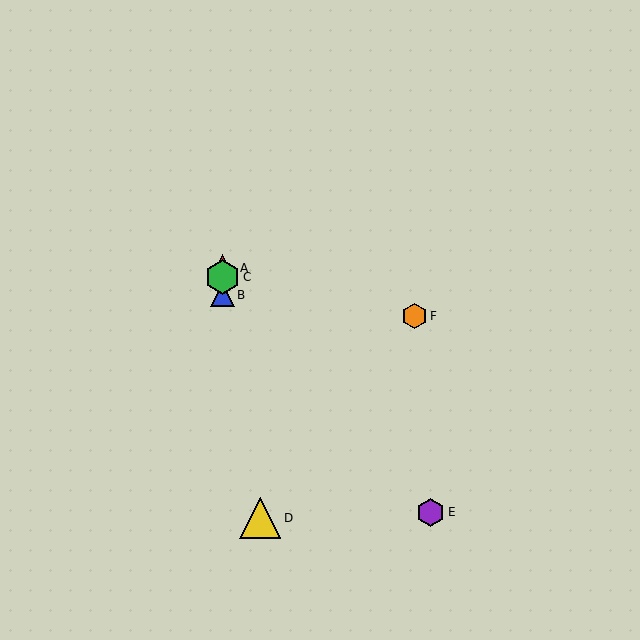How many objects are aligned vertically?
3 objects (A, B, C) are aligned vertically.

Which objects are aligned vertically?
Objects A, B, C are aligned vertically.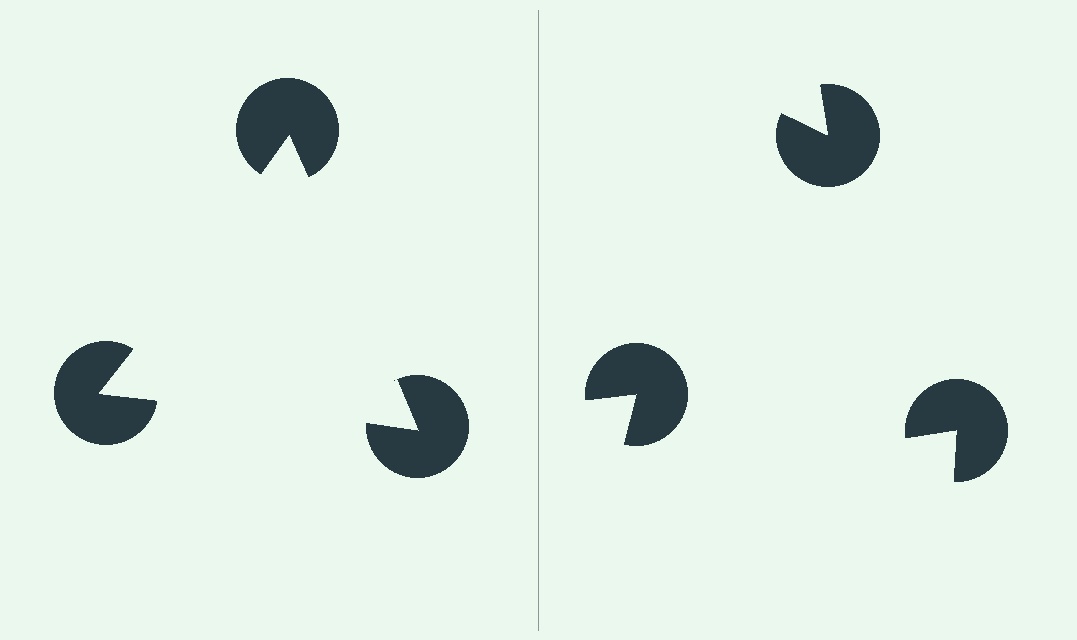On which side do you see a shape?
An illusory triangle appears on the left side. On the right side the wedge cuts are rotated, so no coherent shape forms.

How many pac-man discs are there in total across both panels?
6 — 3 on each side.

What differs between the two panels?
The pac-man discs are positioned identically on both sides; only the wedge orientations differ. On the left they align to a triangle; on the right they are misaligned.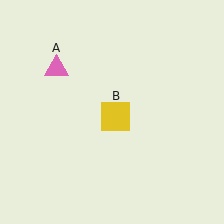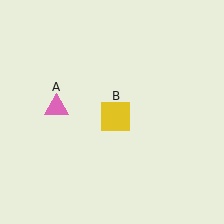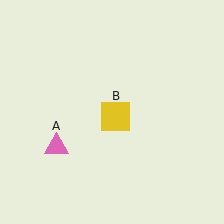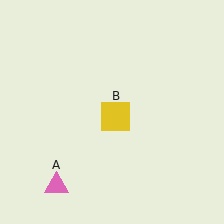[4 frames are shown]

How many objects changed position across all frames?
1 object changed position: pink triangle (object A).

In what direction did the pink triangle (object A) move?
The pink triangle (object A) moved down.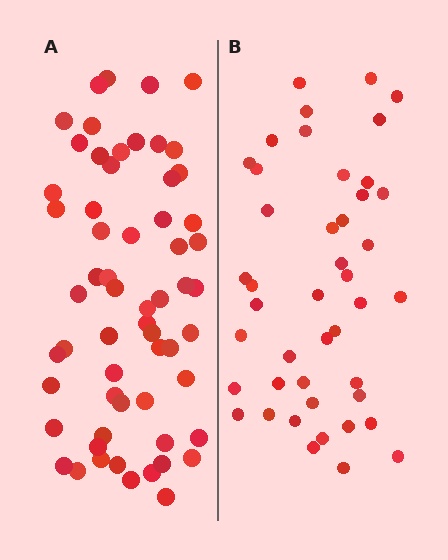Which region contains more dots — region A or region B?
Region A (the left region) has more dots.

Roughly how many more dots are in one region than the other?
Region A has approximately 15 more dots than region B.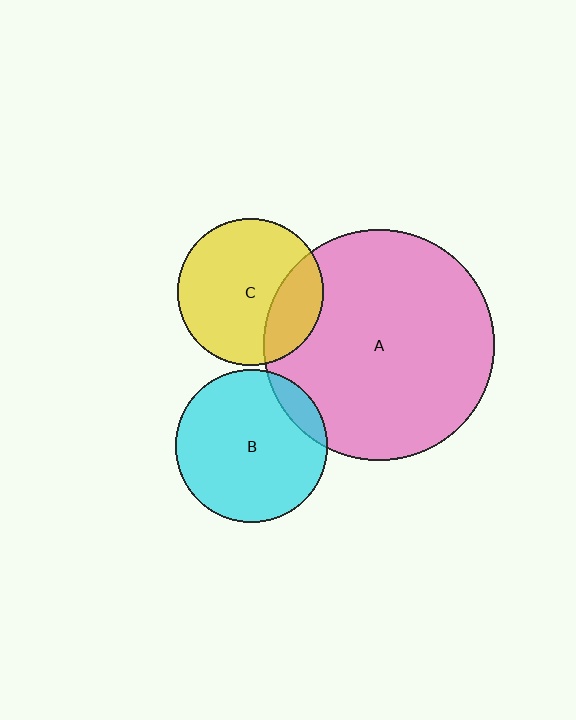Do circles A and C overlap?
Yes.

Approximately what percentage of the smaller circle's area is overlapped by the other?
Approximately 25%.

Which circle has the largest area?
Circle A (pink).